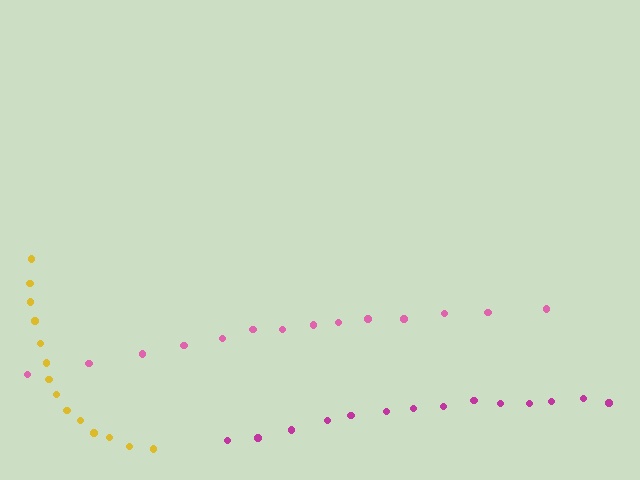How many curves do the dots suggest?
There are 3 distinct paths.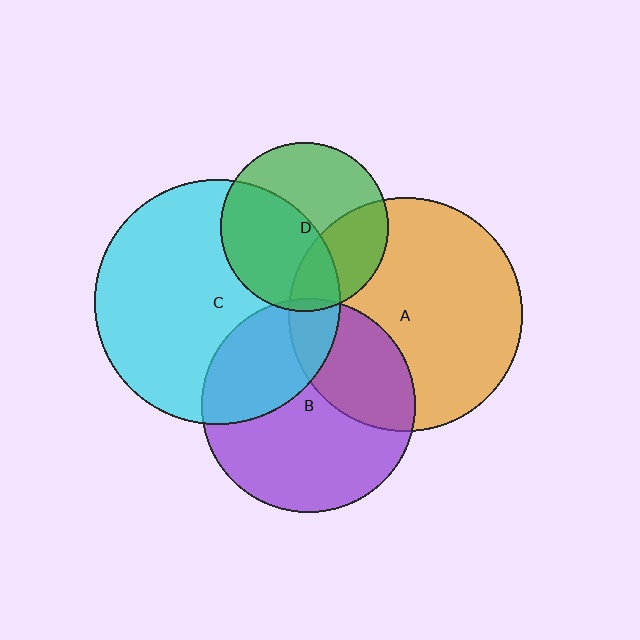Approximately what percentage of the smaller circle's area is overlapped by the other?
Approximately 30%.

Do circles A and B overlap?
Yes.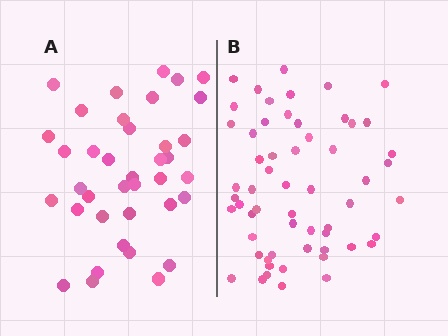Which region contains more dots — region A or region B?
Region B (the right region) has more dots.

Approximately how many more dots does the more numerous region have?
Region B has approximately 20 more dots than region A.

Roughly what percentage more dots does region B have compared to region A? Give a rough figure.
About 55% more.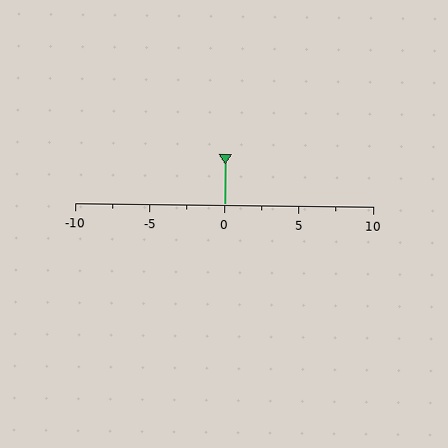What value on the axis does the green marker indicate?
The marker indicates approximately 0.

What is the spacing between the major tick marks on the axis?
The major ticks are spaced 5 apart.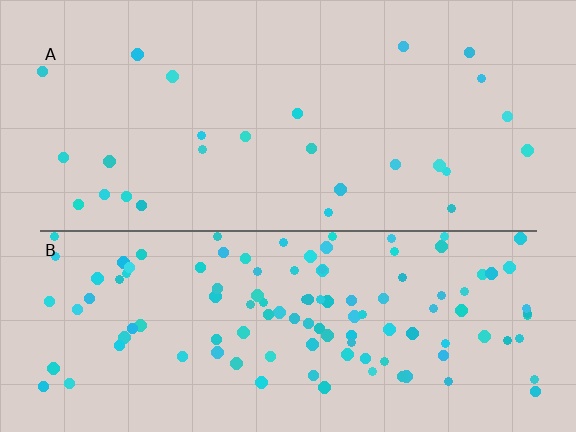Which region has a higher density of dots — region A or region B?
B (the bottom).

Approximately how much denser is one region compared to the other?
Approximately 4.5× — region B over region A.